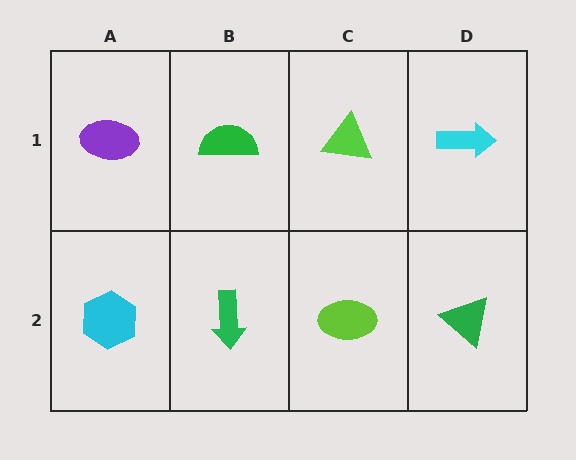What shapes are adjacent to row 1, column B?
A green arrow (row 2, column B), a purple ellipse (row 1, column A), a lime triangle (row 1, column C).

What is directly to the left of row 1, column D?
A lime triangle.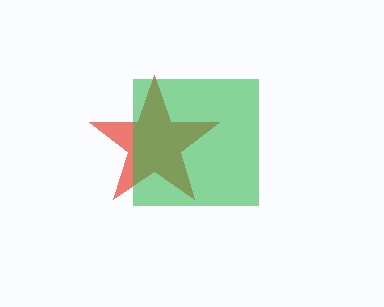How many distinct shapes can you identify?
There are 2 distinct shapes: a red star, a green square.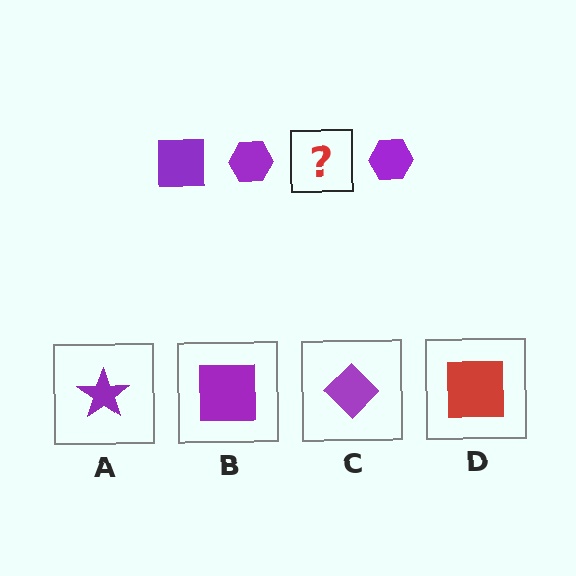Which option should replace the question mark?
Option B.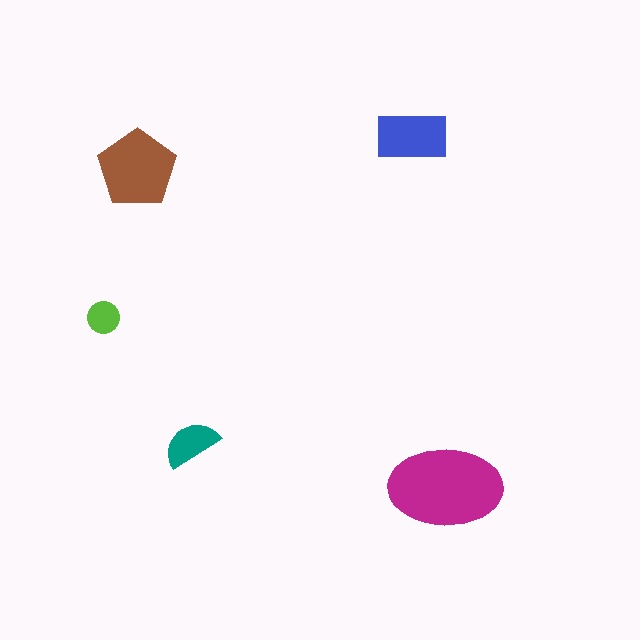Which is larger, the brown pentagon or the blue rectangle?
The brown pentagon.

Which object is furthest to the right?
The magenta ellipse is rightmost.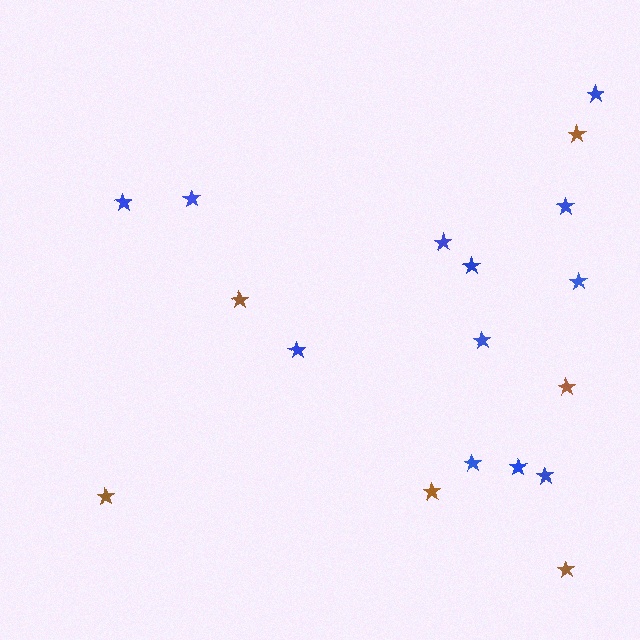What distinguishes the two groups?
There are 2 groups: one group of blue stars (12) and one group of brown stars (6).